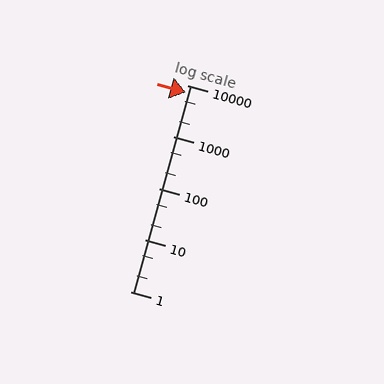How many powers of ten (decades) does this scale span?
The scale spans 4 decades, from 1 to 10000.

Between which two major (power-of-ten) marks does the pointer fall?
The pointer is between 1000 and 10000.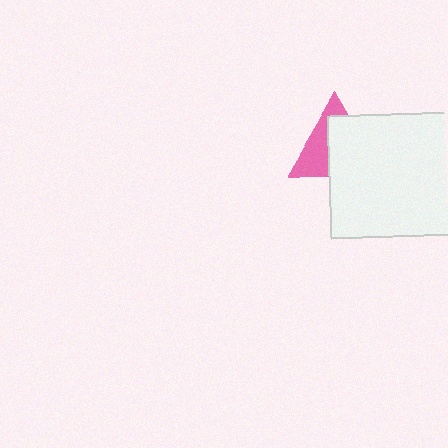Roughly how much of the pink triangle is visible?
A small part of it is visible (roughly 41%).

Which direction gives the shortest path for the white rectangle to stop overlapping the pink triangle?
Moving toward the lower-right gives the shortest separation.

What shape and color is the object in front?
The object in front is a white rectangle.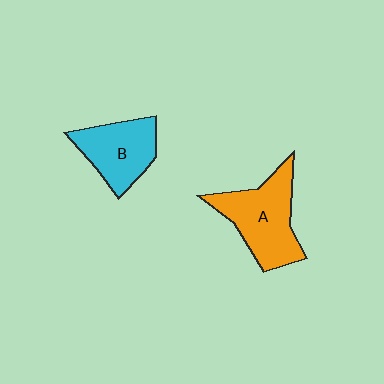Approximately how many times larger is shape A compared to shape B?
Approximately 1.3 times.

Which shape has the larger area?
Shape A (orange).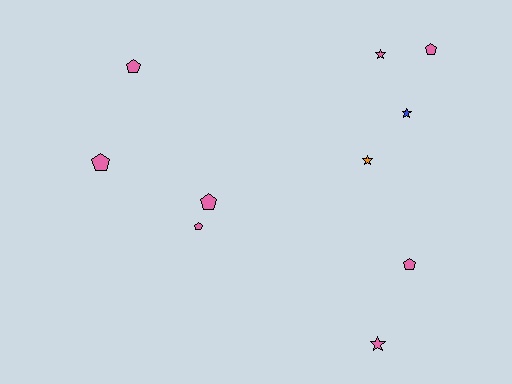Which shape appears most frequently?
Pentagon, with 6 objects.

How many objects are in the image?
There are 10 objects.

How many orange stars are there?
There is 1 orange star.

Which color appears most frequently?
Pink, with 8 objects.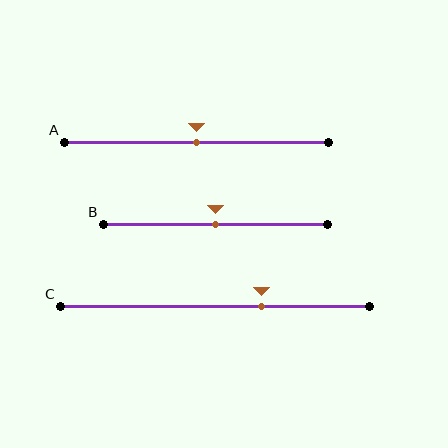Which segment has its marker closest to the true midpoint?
Segment A has its marker closest to the true midpoint.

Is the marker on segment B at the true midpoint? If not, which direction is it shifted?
Yes, the marker on segment B is at the true midpoint.